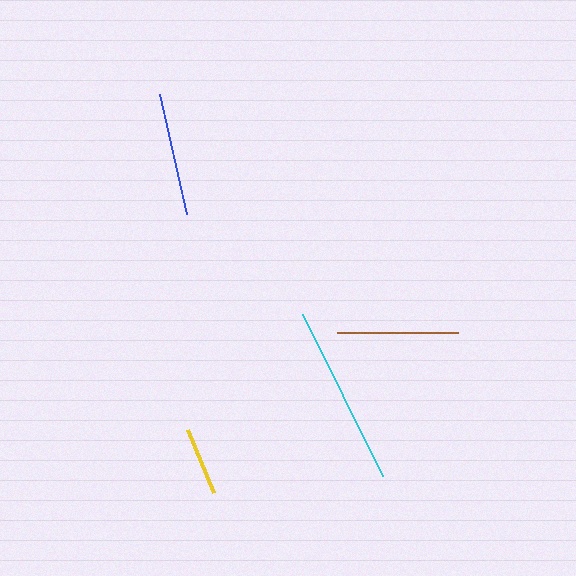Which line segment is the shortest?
The yellow line is the shortest at approximately 69 pixels.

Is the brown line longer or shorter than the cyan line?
The cyan line is longer than the brown line.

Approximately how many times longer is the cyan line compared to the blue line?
The cyan line is approximately 1.5 times the length of the blue line.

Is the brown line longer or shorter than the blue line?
The blue line is longer than the brown line.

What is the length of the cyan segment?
The cyan segment is approximately 180 pixels long.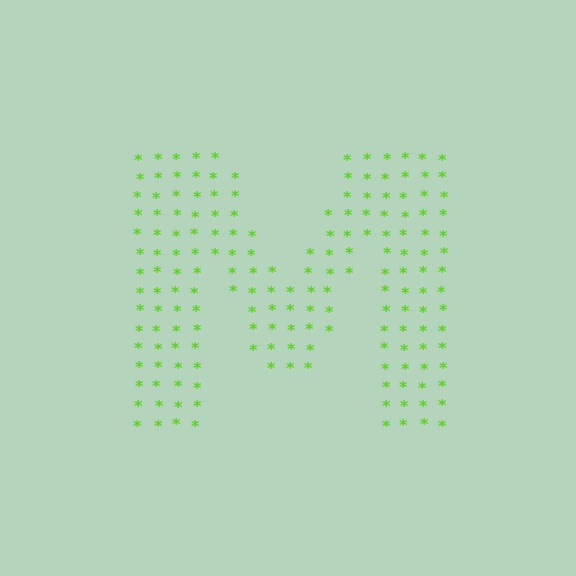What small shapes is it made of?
It is made of small asterisks.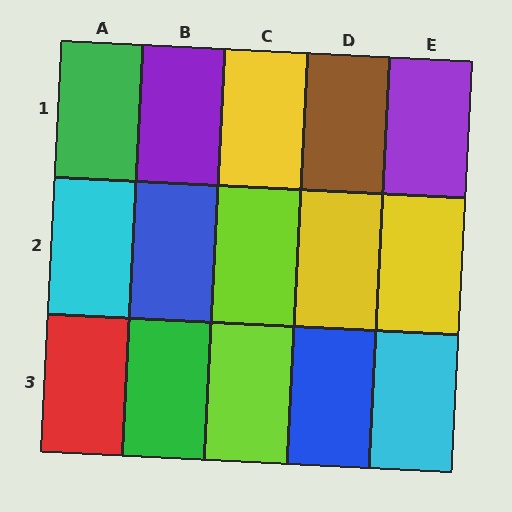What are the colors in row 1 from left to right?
Green, purple, yellow, brown, purple.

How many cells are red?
1 cell is red.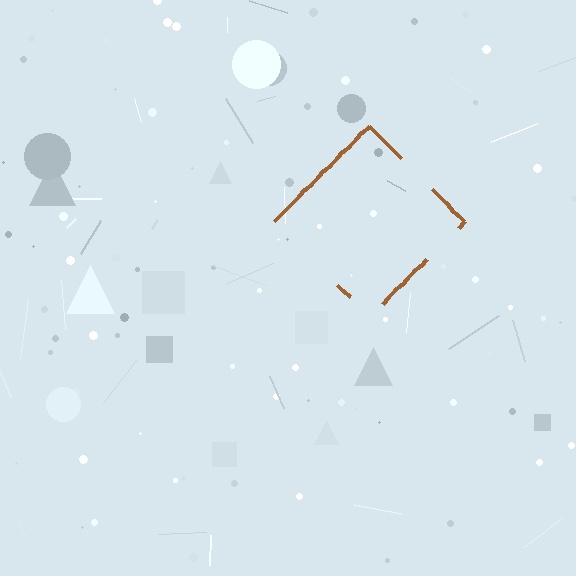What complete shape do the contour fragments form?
The contour fragments form a diamond.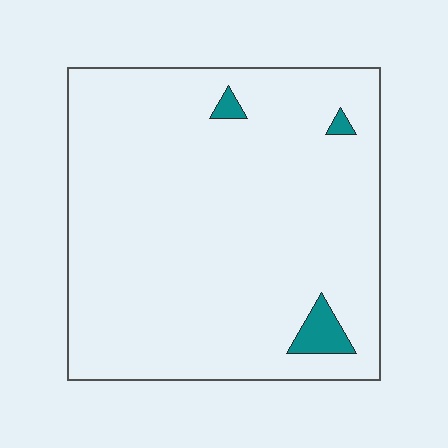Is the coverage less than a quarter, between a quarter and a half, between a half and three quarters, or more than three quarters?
Less than a quarter.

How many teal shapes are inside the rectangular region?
3.